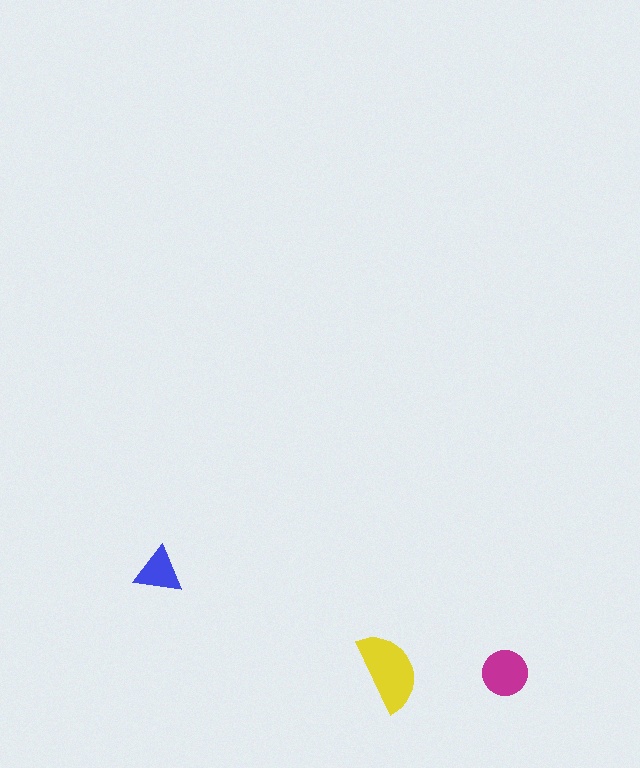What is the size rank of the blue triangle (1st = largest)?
3rd.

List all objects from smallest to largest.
The blue triangle, the magenta circle, the yellow semicircle.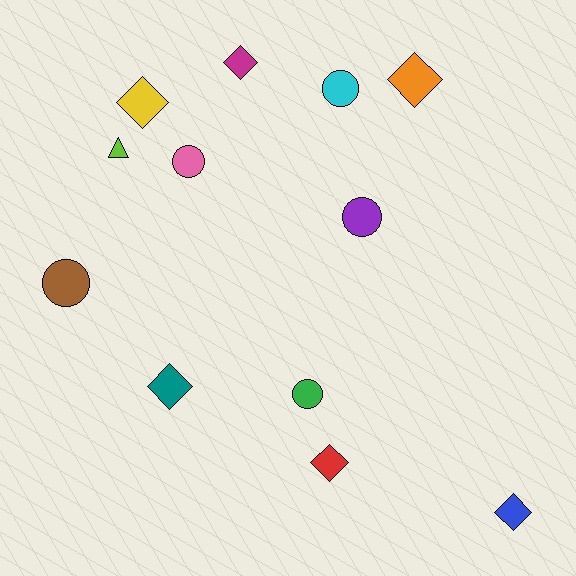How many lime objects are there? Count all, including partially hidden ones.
There is 1 lime object.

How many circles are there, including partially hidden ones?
There are 5 circles.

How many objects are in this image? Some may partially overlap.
There are 12 objects.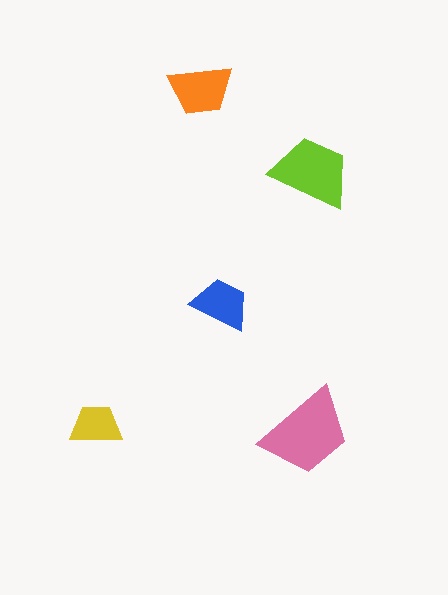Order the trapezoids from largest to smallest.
the pink one, the lime one, the orange one, the blue one, the yellow one.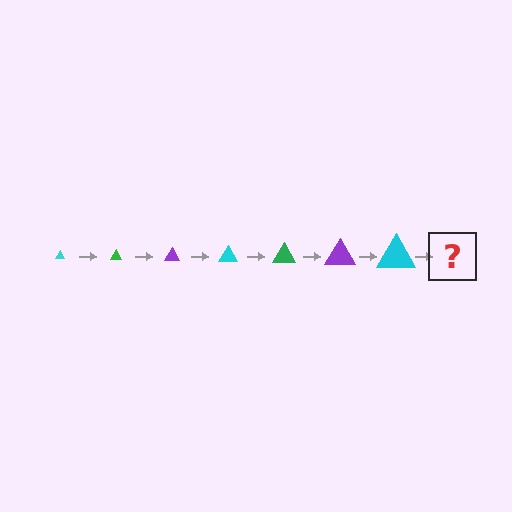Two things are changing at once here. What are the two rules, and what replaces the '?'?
The two rules are that the triangle grows larger each step and the color cycles through cyan, green, and purple. The '?' should be a green triangle, larger than the previous one.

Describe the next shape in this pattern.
It should be a green triangle, larger than the previous one.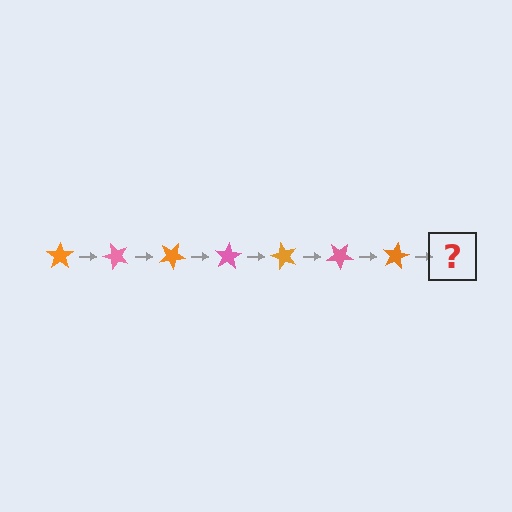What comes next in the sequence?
The next element should be a pink star, rotated 350 degrees from the start.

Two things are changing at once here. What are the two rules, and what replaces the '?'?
The two rules are that it rotates 50 degrees each step and the color cycles through orange and pink. The '?' should be a pink star, rotated 350 degrees from the start.